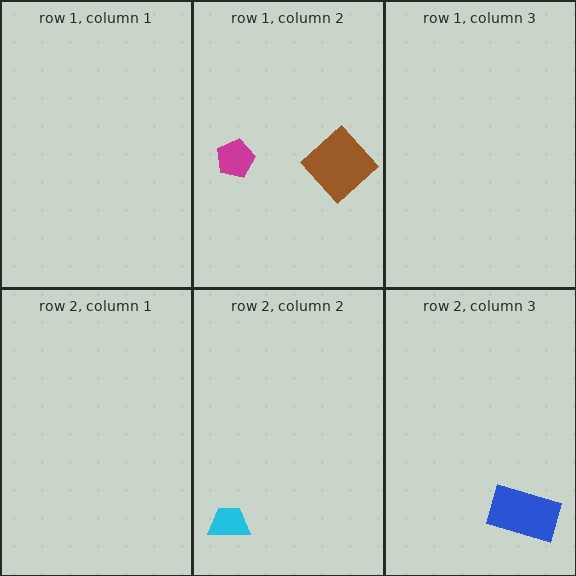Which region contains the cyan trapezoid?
The row 2, column 2 region.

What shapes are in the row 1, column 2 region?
The brown diamond, the magenta pentagon.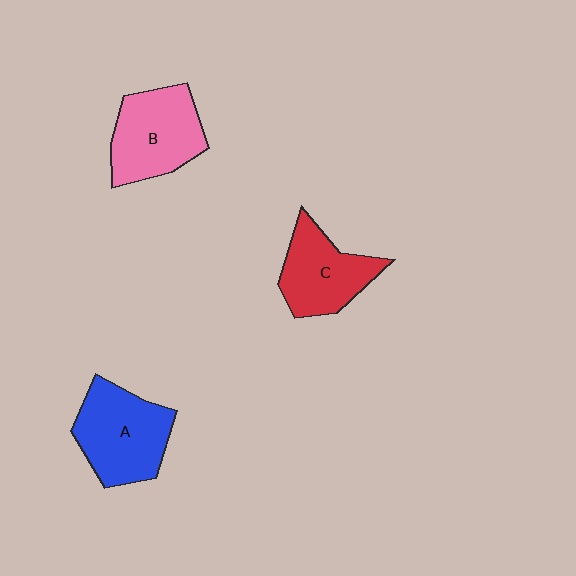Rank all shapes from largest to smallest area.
From largest to smallest: A (blue), B (pink), C (red).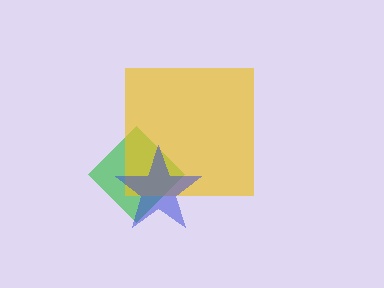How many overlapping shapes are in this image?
There are 3 overlapping shapes in the image.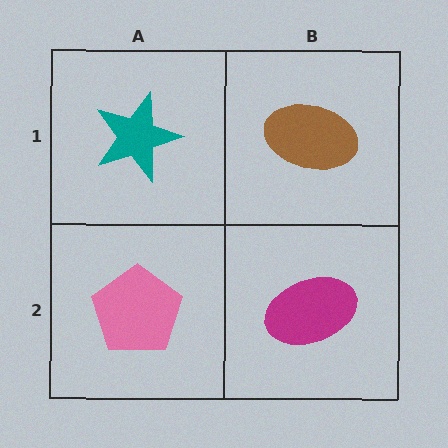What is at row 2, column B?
A magenta ellipse.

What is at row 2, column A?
A pink pentagon.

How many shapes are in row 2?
2 shapes.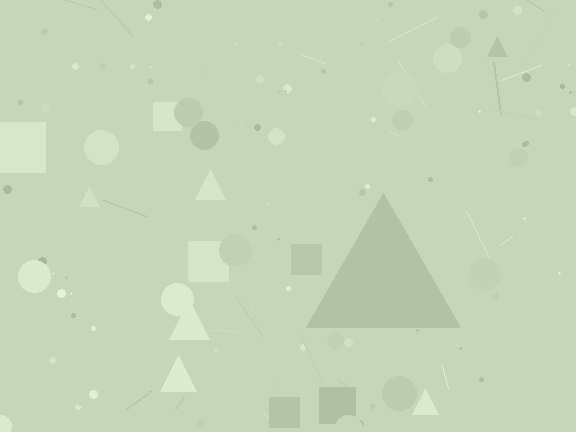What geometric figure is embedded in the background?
A triangle is embedded in the background.